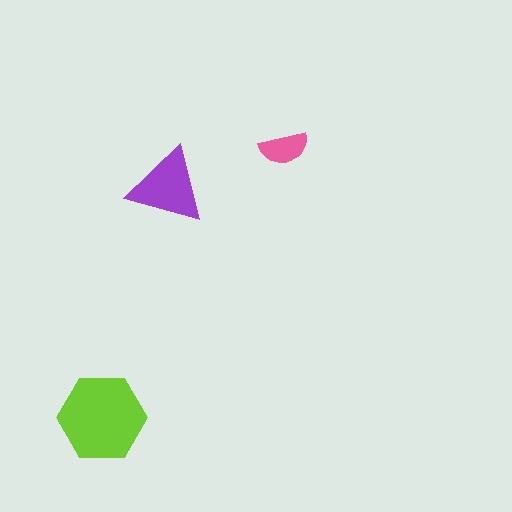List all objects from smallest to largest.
The pink semicircle, the purple triangle, the lime hexagon.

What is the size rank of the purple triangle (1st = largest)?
2nd.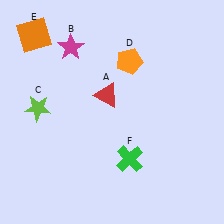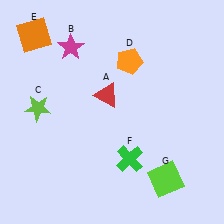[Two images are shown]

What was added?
A lime square (G) was added in Image 2.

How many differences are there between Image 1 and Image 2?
There is 1 difference between the two images.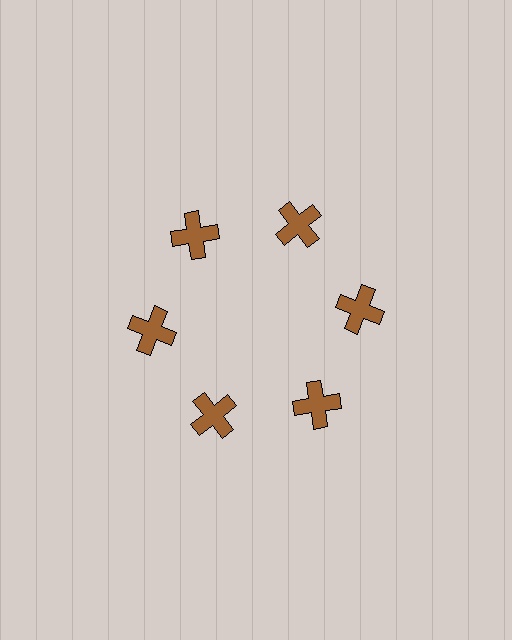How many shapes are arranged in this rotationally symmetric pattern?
There are 6 shapes, arranged in 6 groups of 1.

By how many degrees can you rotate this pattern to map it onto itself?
The pattern maps onto itself every 60 degrees of rotation.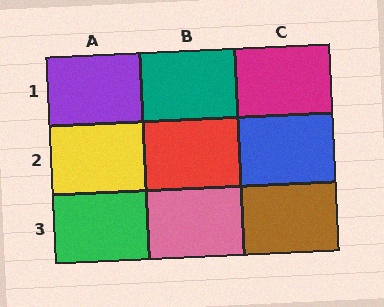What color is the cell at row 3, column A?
Green.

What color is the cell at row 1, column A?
Purple.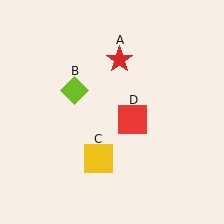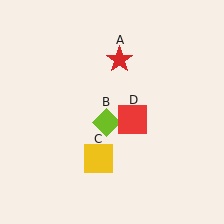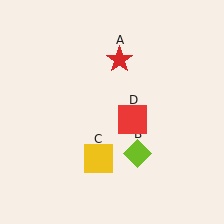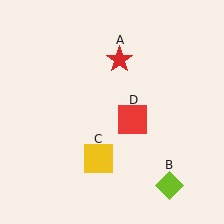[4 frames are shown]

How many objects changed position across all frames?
1 object changed position: lime diamond (object B).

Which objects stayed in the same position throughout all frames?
Red star (object A) and yellow square (object C) and red square (object D) remained stationary.